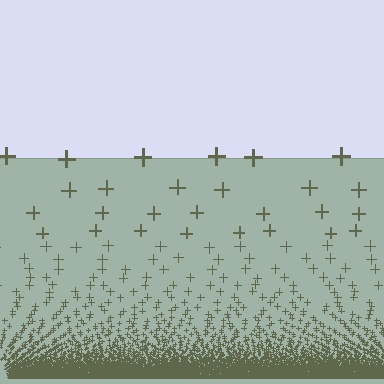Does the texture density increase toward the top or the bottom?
Density increases toward the bottom.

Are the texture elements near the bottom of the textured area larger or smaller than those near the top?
Smaller. The gradient is inverted — elements near the bottom are smaller and denser.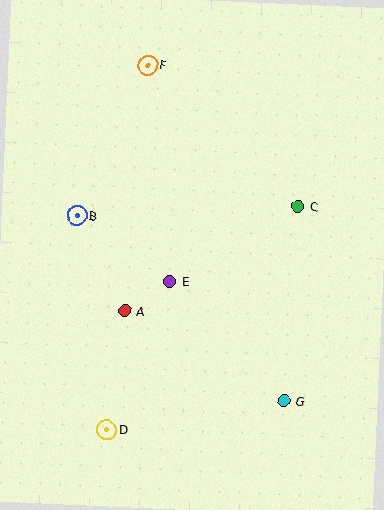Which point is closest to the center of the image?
Point E at (170, 281) is closest to the center.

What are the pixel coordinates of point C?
Point C is at (298, 206).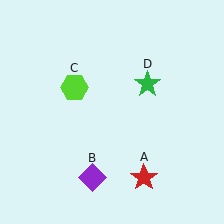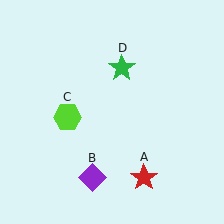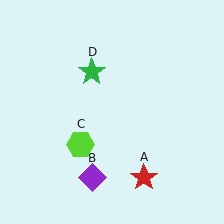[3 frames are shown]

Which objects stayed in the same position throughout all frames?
Red star (object A) and purple diamond (object B) remained stationary.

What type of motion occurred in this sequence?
The lime hexagon (object C), green star (object D) rotated counterclockwise around the center of the scene.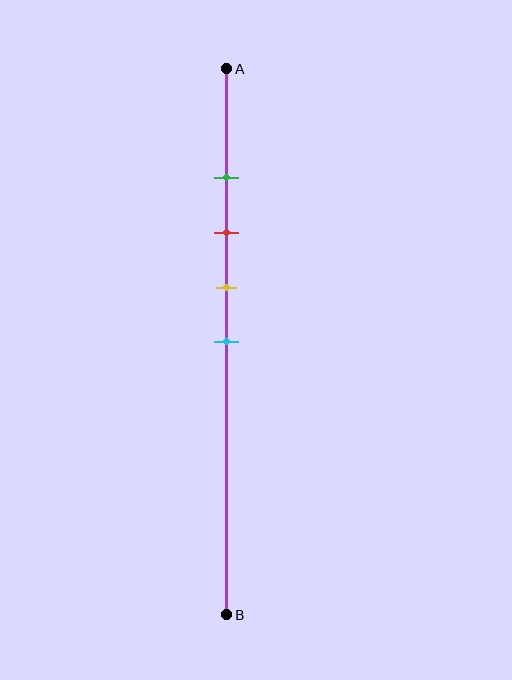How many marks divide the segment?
There are 4 marks dividing the segment.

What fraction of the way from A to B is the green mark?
The green mark is approximately 20% (0.2) of the way from A to B.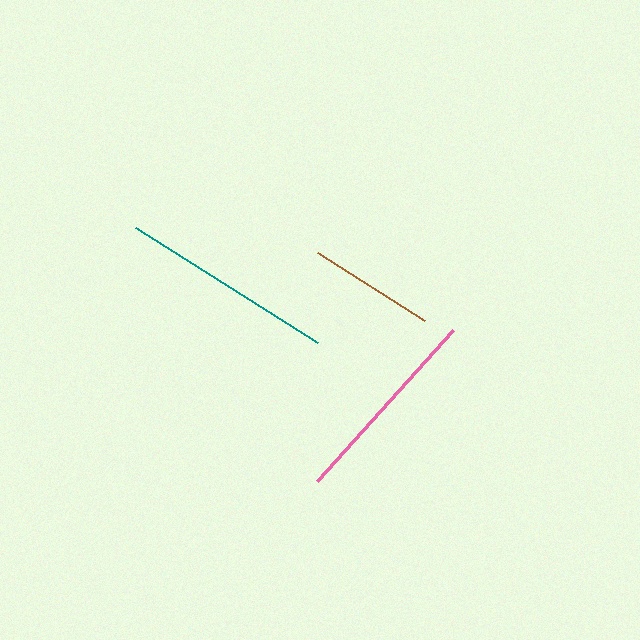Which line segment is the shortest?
The brown line is the shortest at approximately 127 pixels.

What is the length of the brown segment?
The brown segment is approximately 127 pixels long.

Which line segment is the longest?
The teal line is the longest at approximately 215 pixels.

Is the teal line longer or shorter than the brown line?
The teal line is longer than the brown line.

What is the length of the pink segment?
The pink segment is approximately 203 pixels long.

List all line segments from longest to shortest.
From longest to shortest: teal, pink, brown.